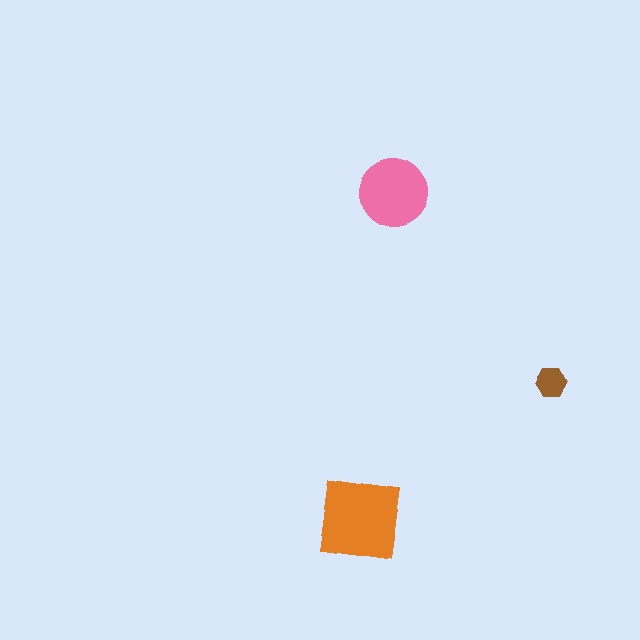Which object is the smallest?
The brown hexagon.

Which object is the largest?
The orange square.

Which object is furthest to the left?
The orange square is leftmost.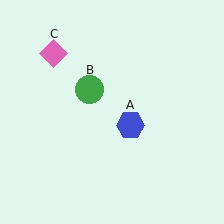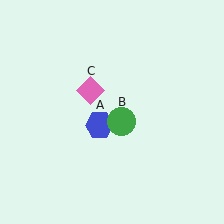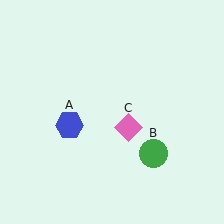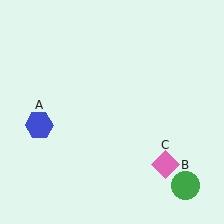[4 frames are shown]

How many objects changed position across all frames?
3 objects changed position: blue hexagon (object A), green circle (object B), pink diamond (object C).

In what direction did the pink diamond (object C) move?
The pink diamond (object C) moved down and to the right.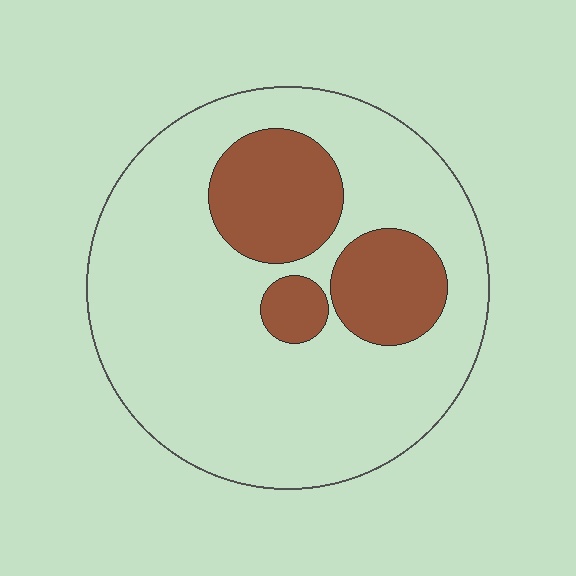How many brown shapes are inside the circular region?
3.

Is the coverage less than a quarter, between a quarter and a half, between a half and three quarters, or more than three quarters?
Less than a quarter.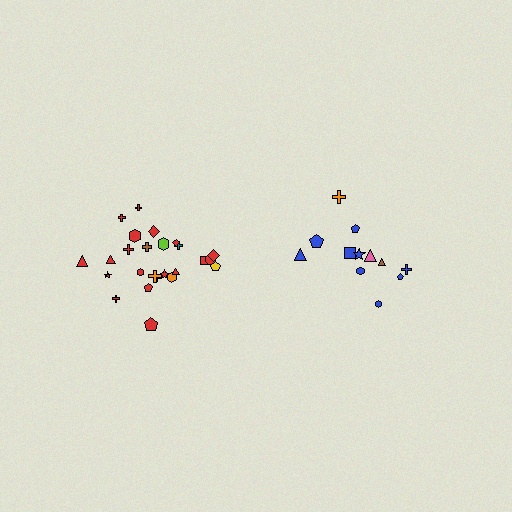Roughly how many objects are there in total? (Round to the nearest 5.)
Roughly 35 objects in total.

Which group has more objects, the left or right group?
The left group.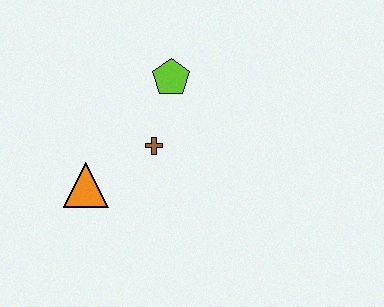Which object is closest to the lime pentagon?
The brown cross is closest to the lime pentagon.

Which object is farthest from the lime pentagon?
The orange triangle is farthest from the lime pentagon.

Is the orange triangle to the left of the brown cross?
Yes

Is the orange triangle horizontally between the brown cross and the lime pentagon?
No